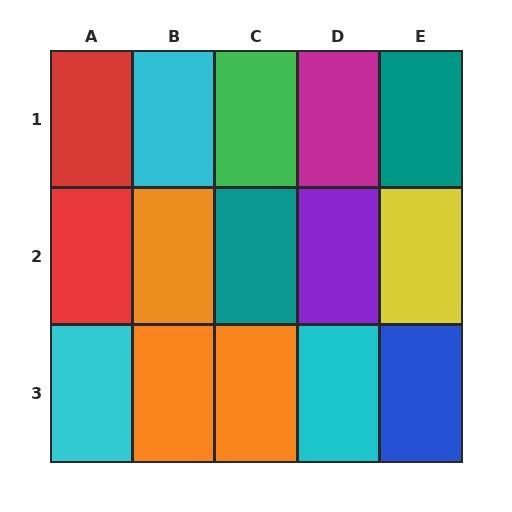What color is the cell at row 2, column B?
Orange.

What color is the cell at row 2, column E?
Yellow.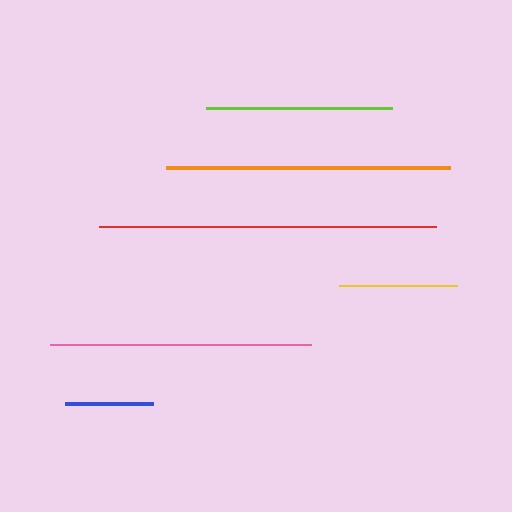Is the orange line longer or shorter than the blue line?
The orange line is longer than the blue line.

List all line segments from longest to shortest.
From longest to shortest: red, orange, pink, lime, yellow, blue.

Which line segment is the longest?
The red line is the longest at approximately 336 pixels.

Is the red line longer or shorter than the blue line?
The red line is longer than the blue line.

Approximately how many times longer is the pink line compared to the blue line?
The pink line is approximately 3.0 times the length of the blue line.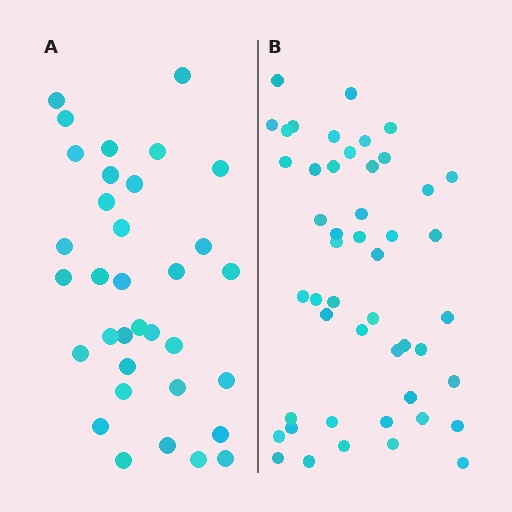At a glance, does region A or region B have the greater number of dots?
Region B (the right region) has more dots.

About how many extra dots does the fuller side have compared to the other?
Region B has approximately 15 more dots than region A.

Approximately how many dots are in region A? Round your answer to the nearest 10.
About 30 dots. (The exact count is 34, which rounds to 30.)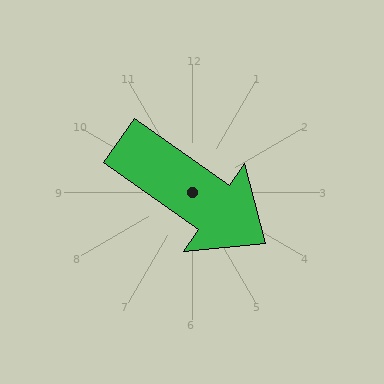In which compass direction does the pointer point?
Southeast.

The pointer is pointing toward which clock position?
Roughly 4 o'clock.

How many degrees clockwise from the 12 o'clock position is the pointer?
Approximately 125 degrees.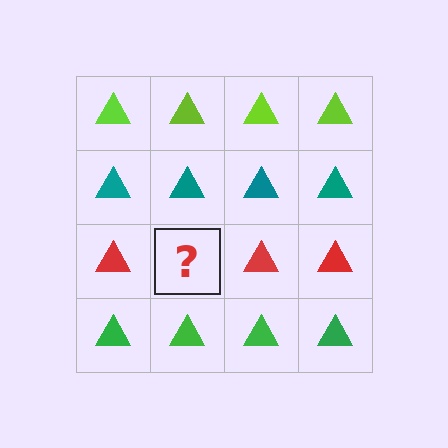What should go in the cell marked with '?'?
The missing cell should contain a red triangle.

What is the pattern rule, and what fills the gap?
The rule is that each row has a consistent color. The gap should be filled with a red triangle.